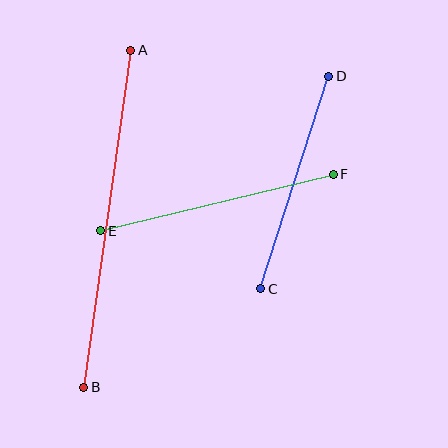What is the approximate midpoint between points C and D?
The midpoint is at approximately (295, 182) pixels.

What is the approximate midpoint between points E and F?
The midpoint is at approximately (217, 202) pixels.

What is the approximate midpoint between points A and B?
The midpoint is at approximately (107, 219) pixels.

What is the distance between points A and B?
The distance is approximately 340 pixels.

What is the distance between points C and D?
The distance is approximately 223 pixels.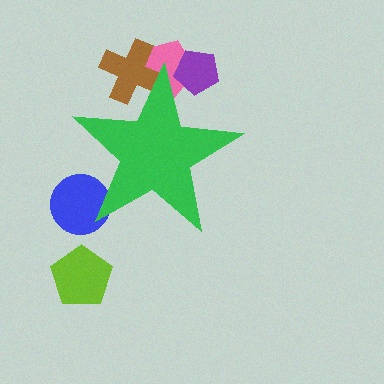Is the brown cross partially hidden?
Yes, the brown cross is partially hidden behind the green star.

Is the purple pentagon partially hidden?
Yes, the purple pentagon is partially hidden behind the green star.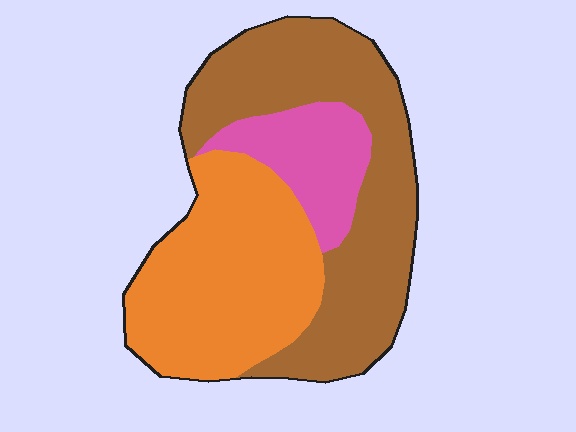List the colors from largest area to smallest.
From largest to smallest: brown, orange, pink.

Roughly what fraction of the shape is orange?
Orange takes up between a quarter and a half of the shape.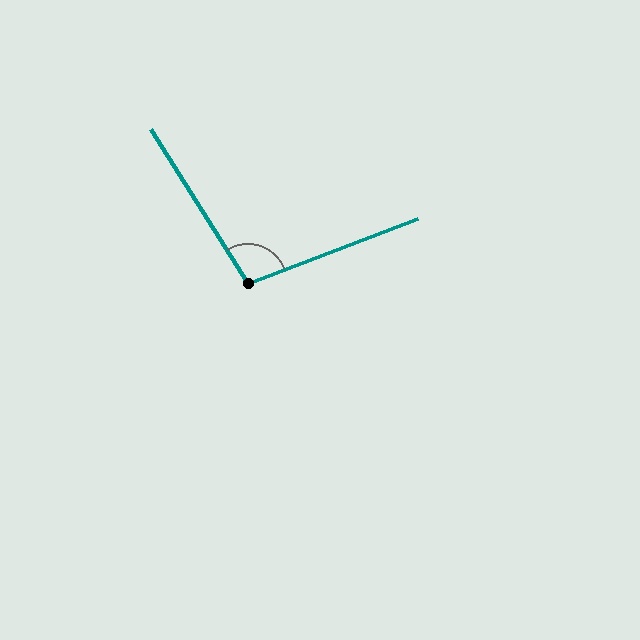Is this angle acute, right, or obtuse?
It is obtuse.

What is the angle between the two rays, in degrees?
Approximately 101 degrees.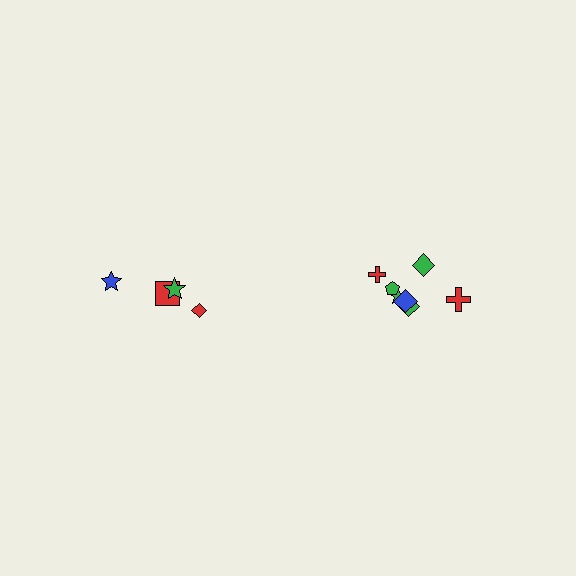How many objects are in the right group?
There are 7 objects.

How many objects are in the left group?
There are 4 objects.